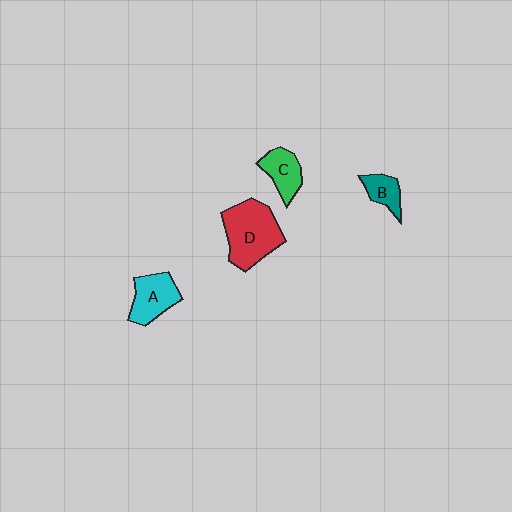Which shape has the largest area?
Shape D (red).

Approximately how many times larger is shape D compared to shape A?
Approximately 1.6 times.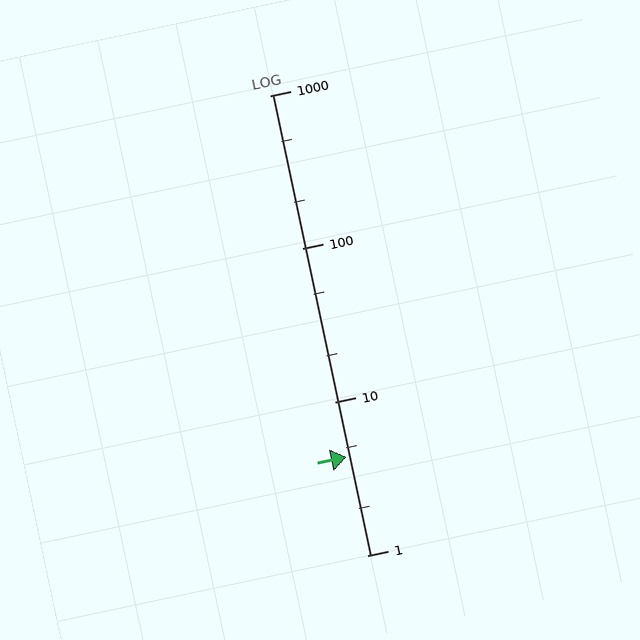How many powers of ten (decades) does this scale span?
The scale spans 3 decades, from 1 to 1000.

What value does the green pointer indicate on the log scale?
The pointer indicates approximately 4.4.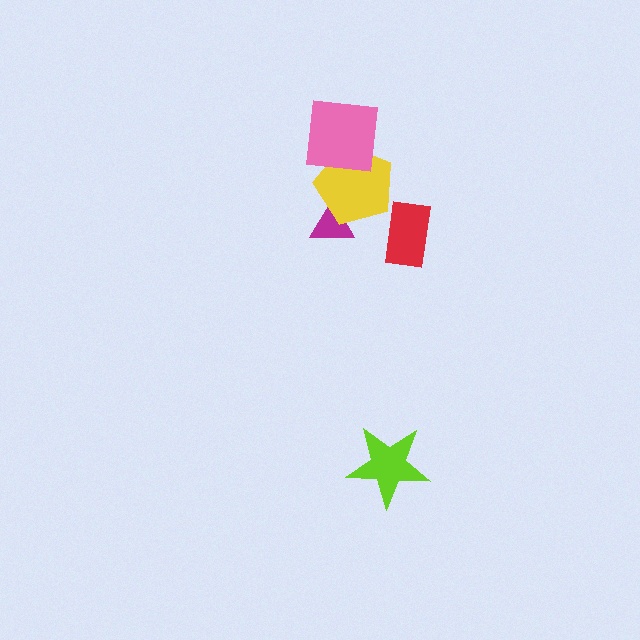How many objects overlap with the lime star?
0 objects overlap with the lime star.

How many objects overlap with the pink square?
1 object overlaps with the pink square.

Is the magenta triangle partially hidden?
Yes, it is partially covered by another shape.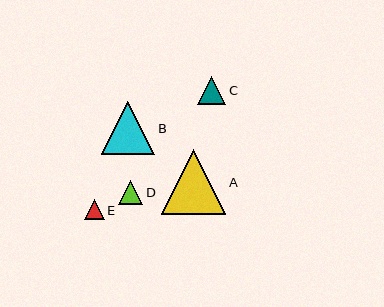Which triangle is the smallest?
Triangle E is the smallest with a size of approximately 20 pixels.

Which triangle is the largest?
Triangle A is the largest with a size of approximately 64 pixels.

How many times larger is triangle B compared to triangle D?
Triangle B is approximately 2.2 times the size of triangle D.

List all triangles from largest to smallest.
From largest to smallest: A, B, C, D, E.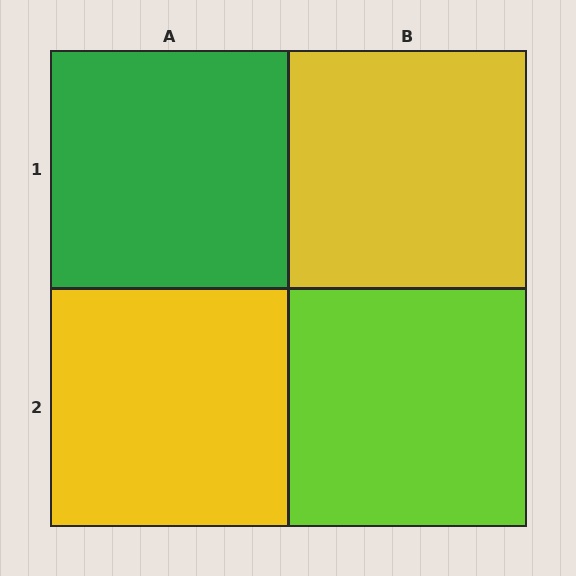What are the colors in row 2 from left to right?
Yellow, lime.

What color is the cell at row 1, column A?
Green.